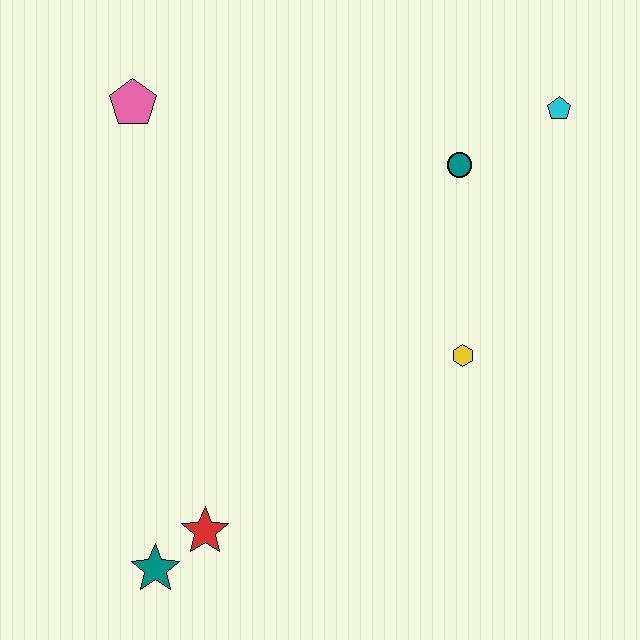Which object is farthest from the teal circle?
The teal star is farthest from the teal circle.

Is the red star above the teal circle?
No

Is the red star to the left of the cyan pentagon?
Yes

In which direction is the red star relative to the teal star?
The red star is to the right of the teal star.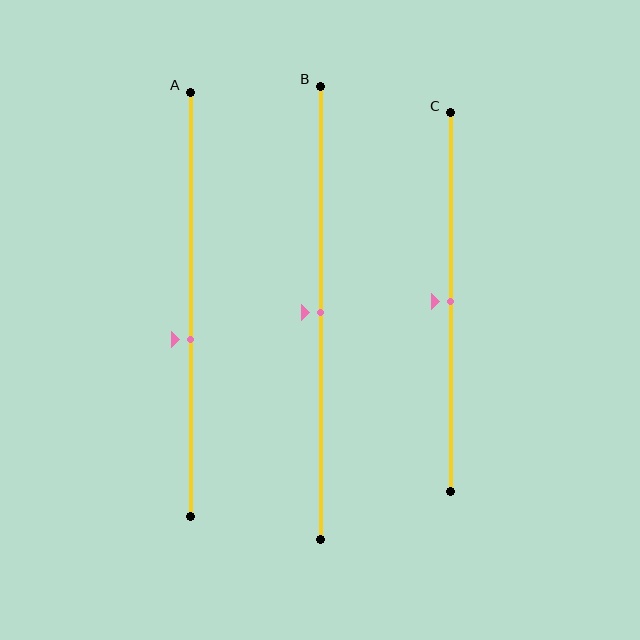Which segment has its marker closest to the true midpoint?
Segment B has its marker closest to the true midpoint.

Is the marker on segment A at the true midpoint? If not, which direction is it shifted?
No, the marker on segment A is shifted downward by about 8% of the segment length.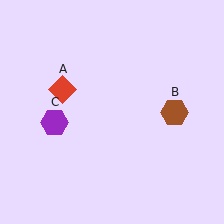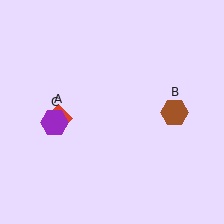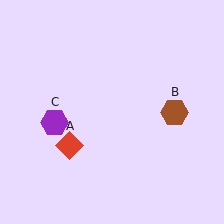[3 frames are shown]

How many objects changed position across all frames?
1 object changed position: red diamond (object A).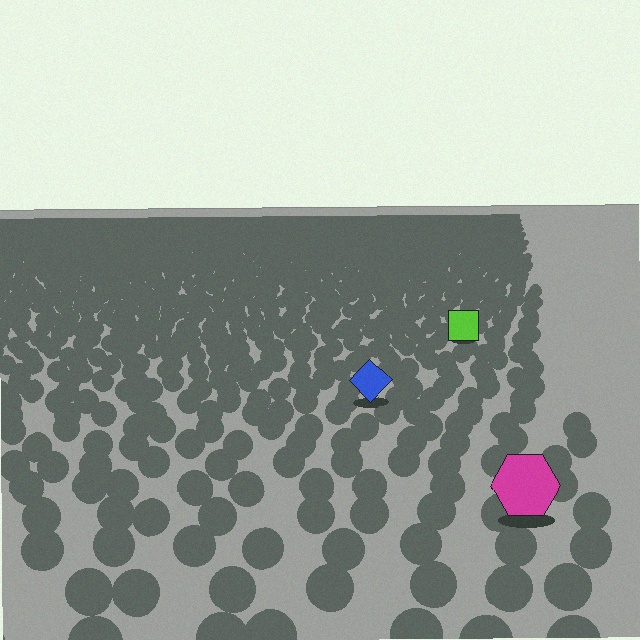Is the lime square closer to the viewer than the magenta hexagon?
No. The magenta hexagon is closer — you can tell from the texture gradient: the ground texture is coarser near it.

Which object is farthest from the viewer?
The lime square is farthest from the viewer. It appears smaller and the ground texture around it is denser.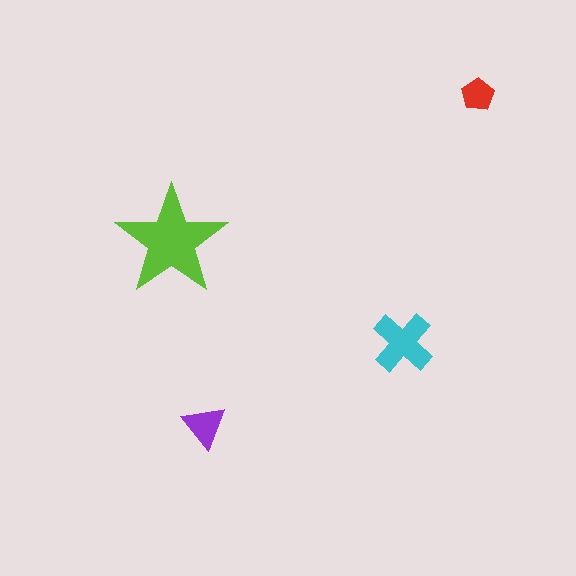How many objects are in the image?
There are 4 objects in the image.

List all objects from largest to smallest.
The lime star, the cyan cross, the purple triangle, the red pentagon.